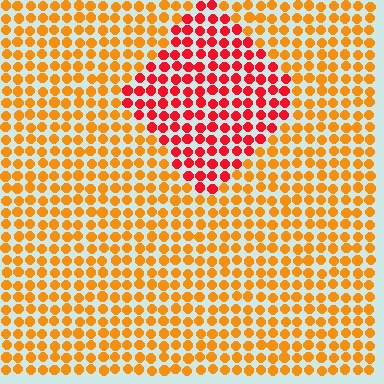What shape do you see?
I see a diamond.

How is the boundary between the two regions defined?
The boundary is defined purely by a slight shift in hue (about 40 degrees). Spacing, size, and orientation are identical on both sides.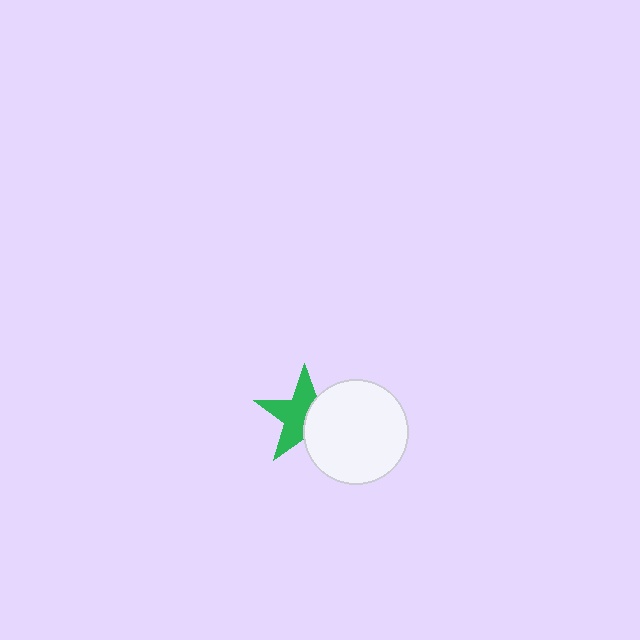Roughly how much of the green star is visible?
About half of it is visible (roughly 58%).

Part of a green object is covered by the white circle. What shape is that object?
It is a star.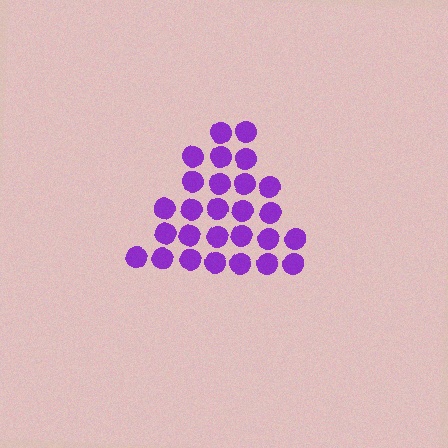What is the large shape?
The large shape is a triangle.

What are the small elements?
The small elements are circles.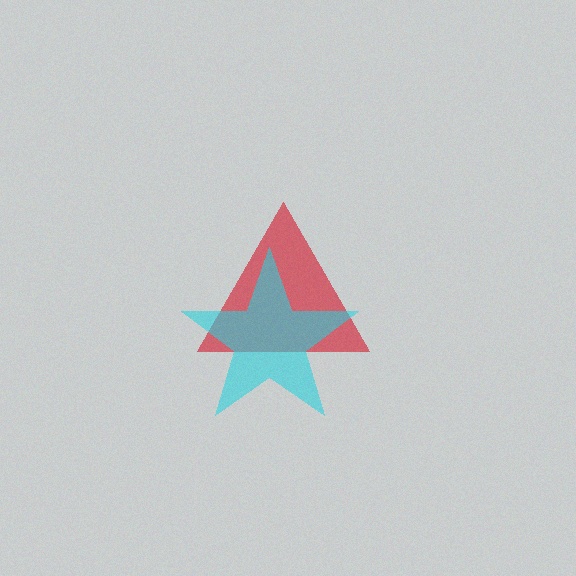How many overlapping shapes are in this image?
There are 2 overlapping shapes in the image.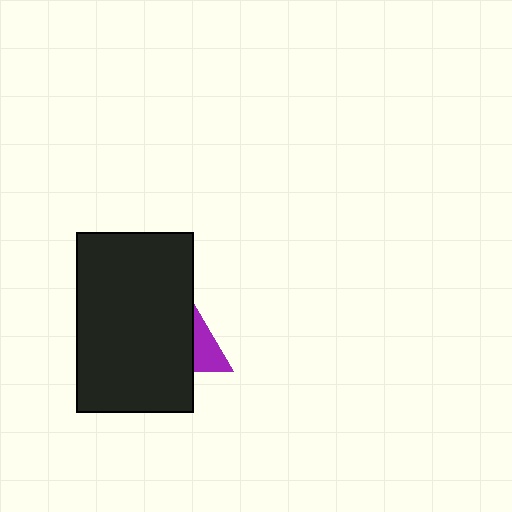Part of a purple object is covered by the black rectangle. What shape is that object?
It is a triangle.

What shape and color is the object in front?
The object in front is a black rectangle.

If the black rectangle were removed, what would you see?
You would see the complete purple triangle.